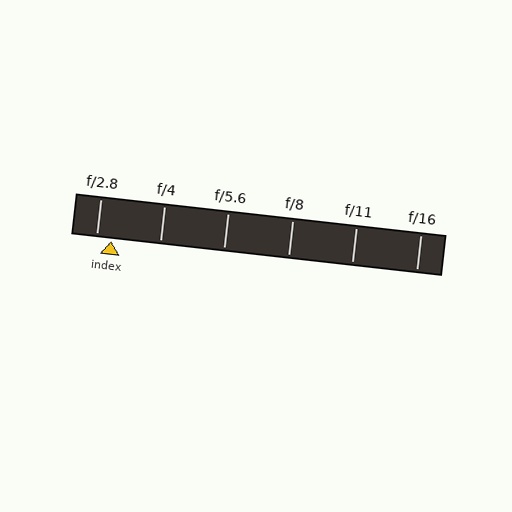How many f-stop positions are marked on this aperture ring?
There are 6 f-stop positions marked.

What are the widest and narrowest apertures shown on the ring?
The widest aperture shown is f/2.8 and the narrowest is f/16.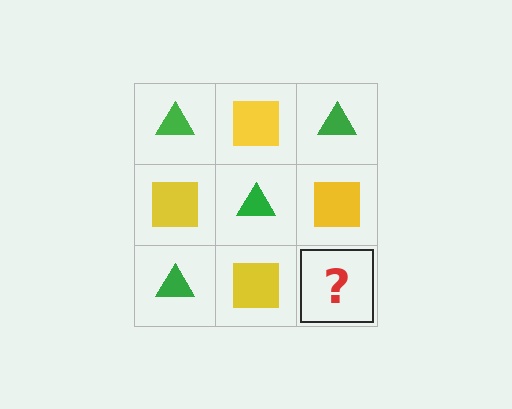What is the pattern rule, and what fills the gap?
The rule is that it alternates green triangle and yellow square in a checkerboard pattern. The gap should be filled with a green triangle.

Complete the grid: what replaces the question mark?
The question mark should be replaced with a green triangle.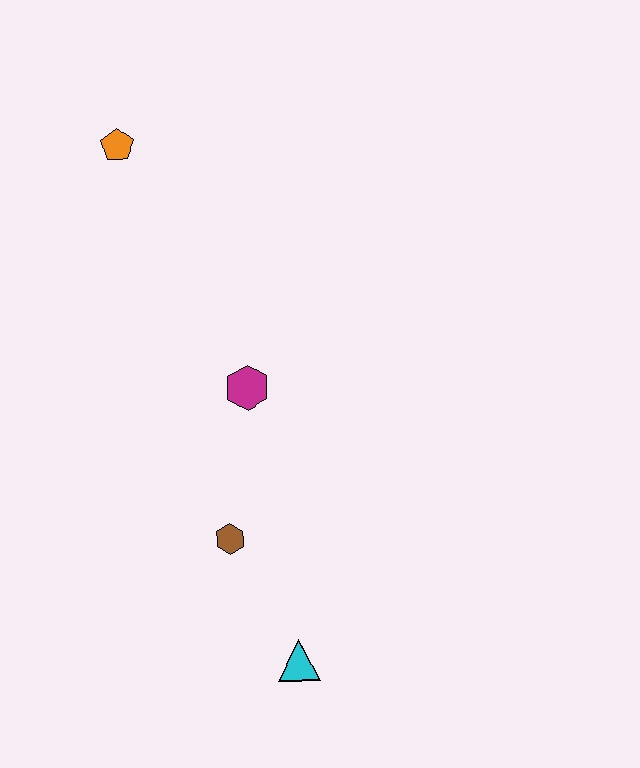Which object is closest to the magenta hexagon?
The brown hexagon is closest to the magenta hexagon.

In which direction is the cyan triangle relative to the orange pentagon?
The cyan triangle is below the orange pentagon.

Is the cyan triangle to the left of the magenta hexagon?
No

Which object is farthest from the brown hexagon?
The orange pentagon is farthest from the brown hexagon.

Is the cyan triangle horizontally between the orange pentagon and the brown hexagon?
No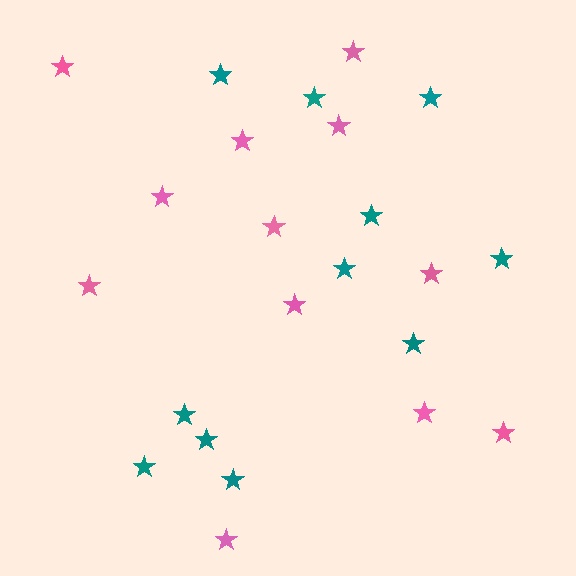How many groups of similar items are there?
There are 2 groups: one group of teal stars (11) and one group of pink stars (12).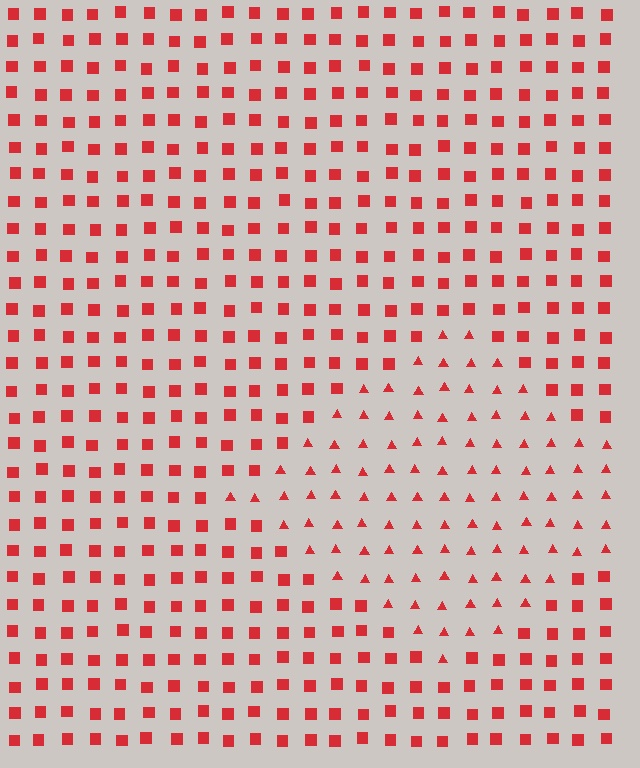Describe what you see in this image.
The image is filled with small red elements arranged in a uniform grid. A diamond-shaped region contains triangles, while the surrounding area contains squares. The boundary is defined purely by the change in element shape.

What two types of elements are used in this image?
The image uses triangles inside the diamond region and squares outside it.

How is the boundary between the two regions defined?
The boundary is defined by a change in element shape: triangles inside vs. squares outside. All elements share the same color and spacing.